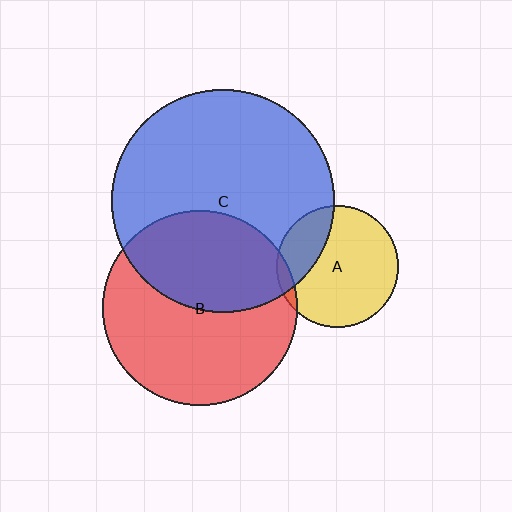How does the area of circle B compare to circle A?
Approximately 2.5 times.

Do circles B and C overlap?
Yes.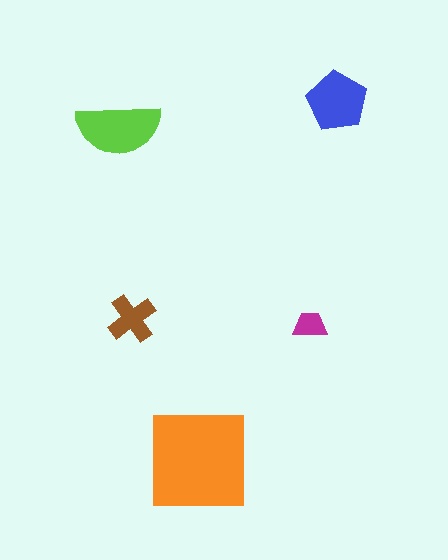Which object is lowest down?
The orange square is bottommost.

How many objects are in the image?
There are 5 objects in the image.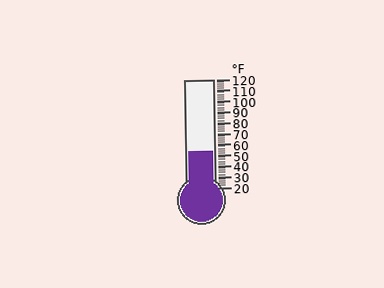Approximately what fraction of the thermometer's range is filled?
The thermometer is filled to approximately 35% of its range.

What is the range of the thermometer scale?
The thermometer scale ranges from 20°F to 120°F.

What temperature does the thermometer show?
The thermometer shows approximately 54°F.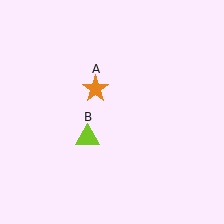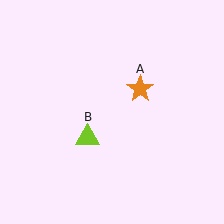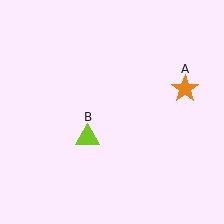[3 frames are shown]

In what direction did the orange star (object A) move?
The orange star (object A) moved right.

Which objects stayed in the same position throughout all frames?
Lime triangle (object B) remained stationary.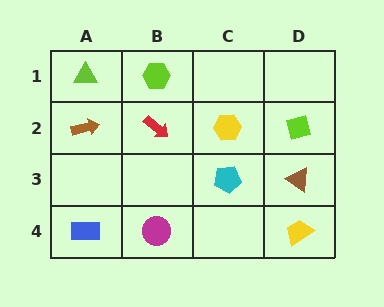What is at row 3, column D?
A brown triangle.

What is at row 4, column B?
A magenta circle.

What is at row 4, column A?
A blue rectangle.